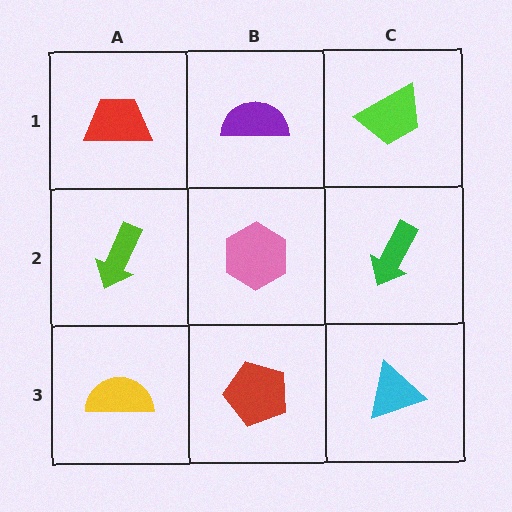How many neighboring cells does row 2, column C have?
3.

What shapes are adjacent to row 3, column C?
A green arrow (row 2, column C), a red pentagon (row 3, column B).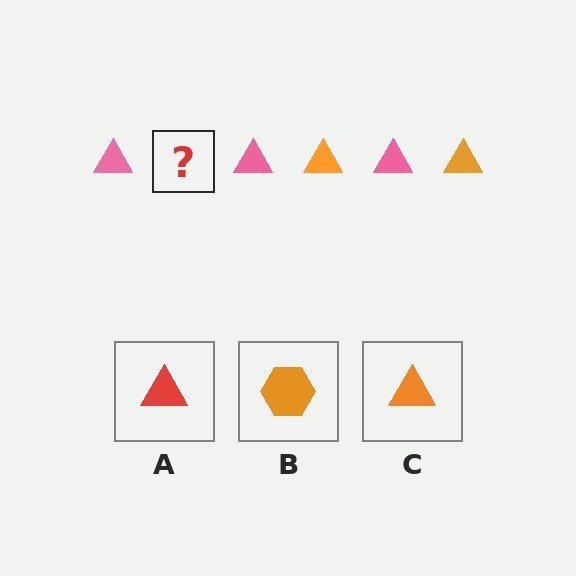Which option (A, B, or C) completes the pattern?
C.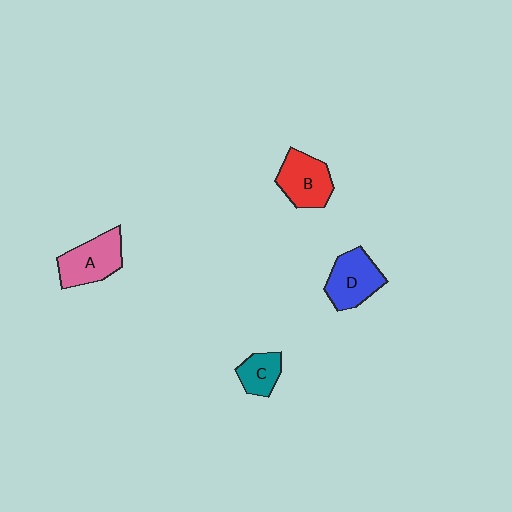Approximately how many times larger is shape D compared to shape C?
Approximately 1.6 times.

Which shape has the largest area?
Shape A (pink).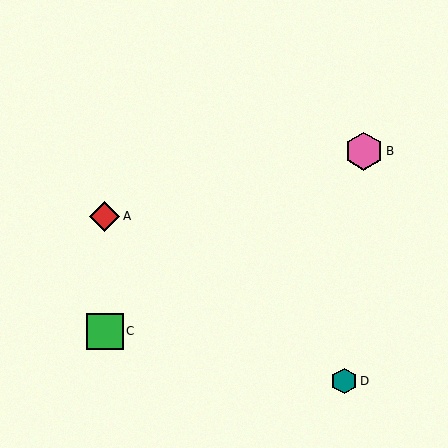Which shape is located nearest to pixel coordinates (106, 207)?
The red diamond (labeled A) at (105, 216) is nearest to that location.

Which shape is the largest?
The pink hexagon (labeled B) is the largest.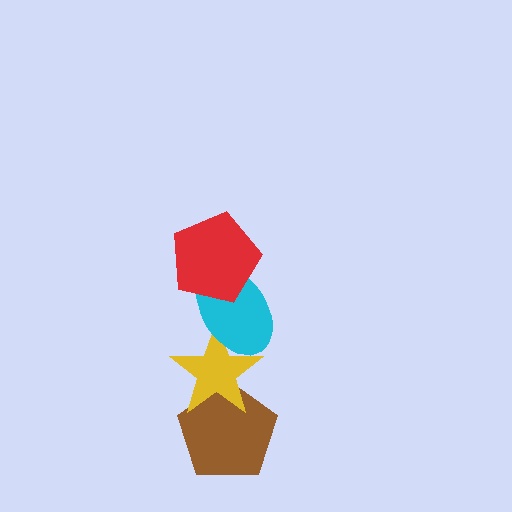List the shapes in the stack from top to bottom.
From top to bottom: the red pentagon, the cyan ellipse, the yellow star, the brown pentagon.